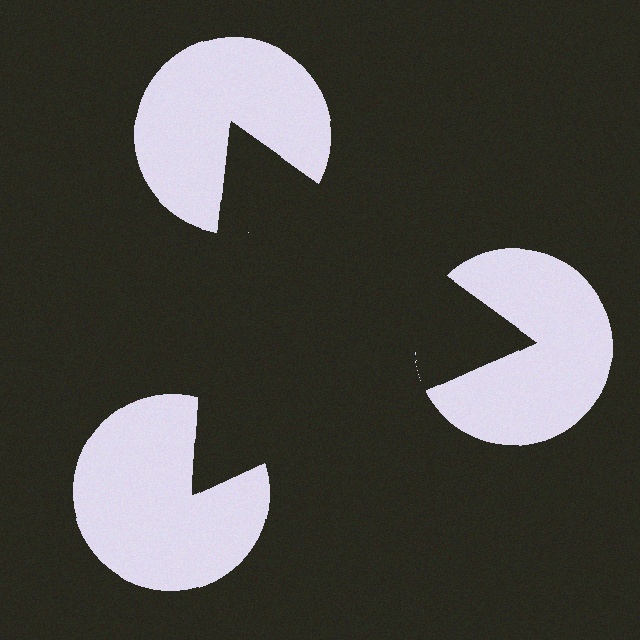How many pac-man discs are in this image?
There are 3 — one at each vertex of the illusory triangle.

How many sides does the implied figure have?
3 sides.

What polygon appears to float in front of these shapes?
An illusory triangle — its edges are inferred from the aligned wedge cuts in the pac-man discs, not physically drawn.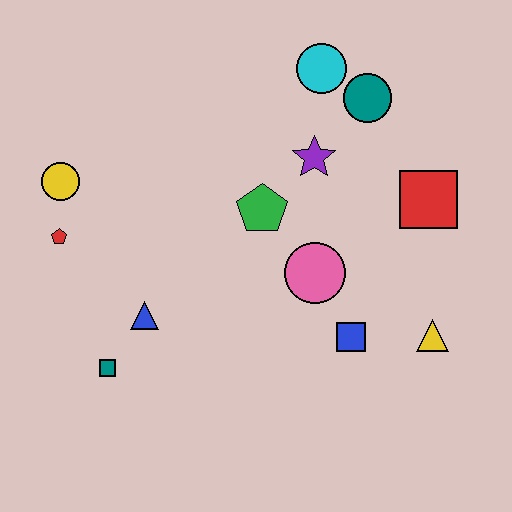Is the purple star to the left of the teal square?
No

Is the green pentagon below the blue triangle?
No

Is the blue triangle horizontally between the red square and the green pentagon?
No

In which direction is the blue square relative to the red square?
The blue square is below the red square.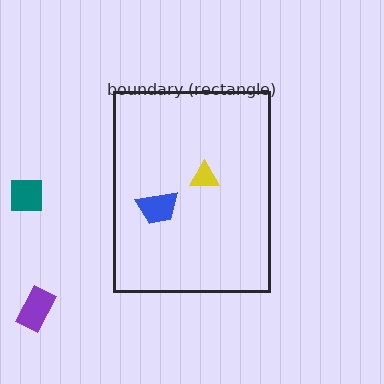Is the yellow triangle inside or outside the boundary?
Inside.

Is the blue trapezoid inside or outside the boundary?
Inside.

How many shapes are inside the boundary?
2 inside, 2 outside.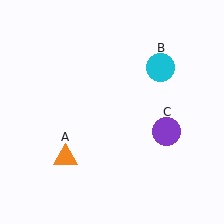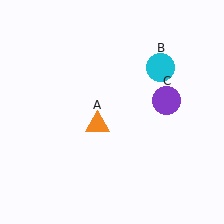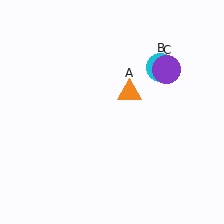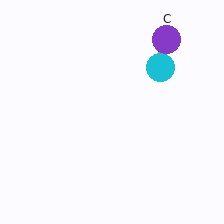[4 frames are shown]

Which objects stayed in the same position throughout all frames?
Cyan circle (object B) remained stationary.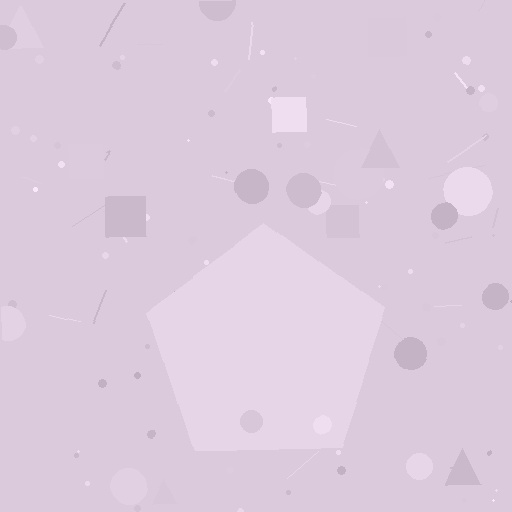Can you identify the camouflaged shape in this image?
The camouflaged shape is a pentagon.